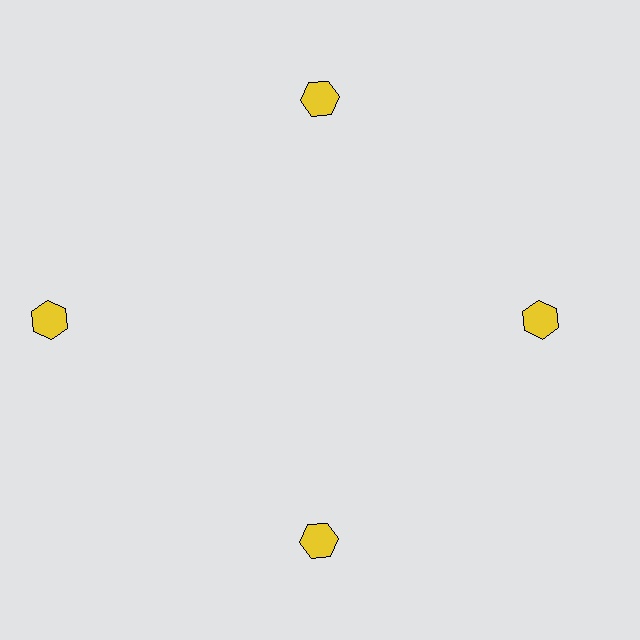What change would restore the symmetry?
The symmetry would be restored by moving it inward, back onto the ring so that all 4 hexagons sit at equal angles and equal distance from the center.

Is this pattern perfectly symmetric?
No. The 4 yellow hexagons are arranged in a ring, but one element near the 9 o'clock position is pushed outward from the center, breaking the 4-fold rotational symmetry.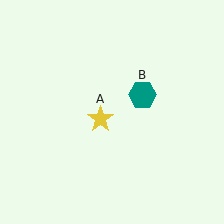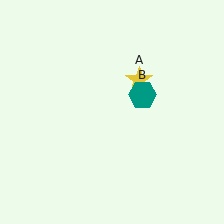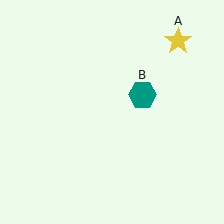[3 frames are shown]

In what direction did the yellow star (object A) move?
The yellow star (object A) moved up and to the right.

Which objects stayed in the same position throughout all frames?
Teal hexagon (object B) remained stationary.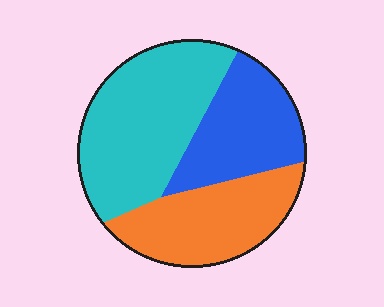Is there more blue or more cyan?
Cyan.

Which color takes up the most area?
Cyan, at roughly 45%.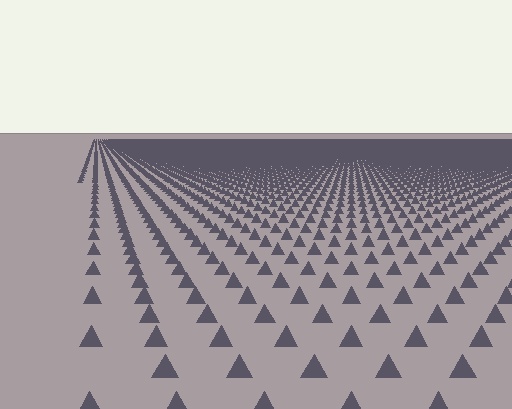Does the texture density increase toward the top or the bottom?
Density increases toward the top.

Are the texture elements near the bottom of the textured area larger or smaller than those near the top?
Larger. Near the bottom, elements are closer to the viewer and appear at a bigger on-screen size.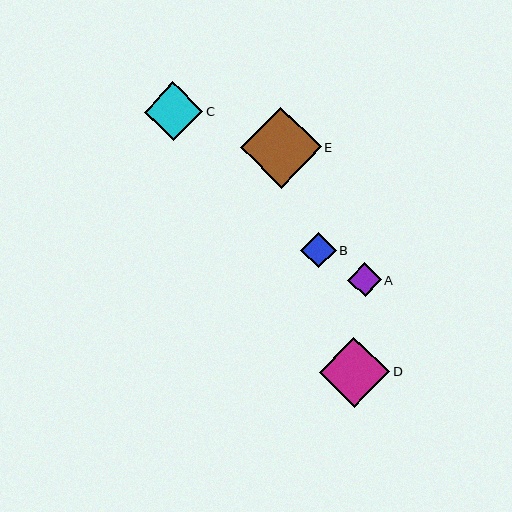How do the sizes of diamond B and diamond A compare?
Diamond B and diamond A are approximately the same size.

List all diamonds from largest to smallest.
From largest to smallest: E, D, C, B, A.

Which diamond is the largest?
Diamond E is the largest with a size of approximately 81 pixels.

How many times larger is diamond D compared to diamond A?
Diamond D is approximately 2.1 times the size of diamond A.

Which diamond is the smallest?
Diamond A is the smallest with a size of approximately 34 pixels.